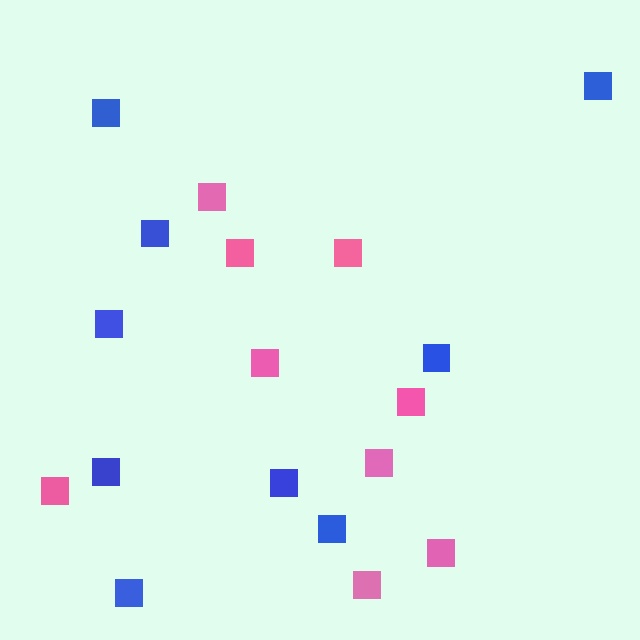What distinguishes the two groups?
There are 2 groups: one group of blue squares (9) and one group of pink squares (9).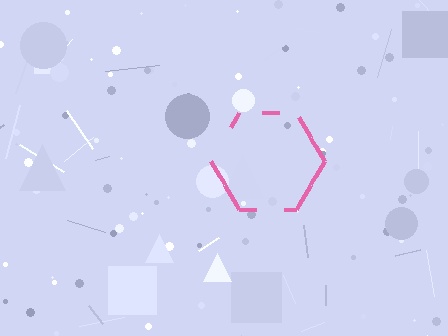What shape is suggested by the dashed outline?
The dashed outline suggests a hexagon.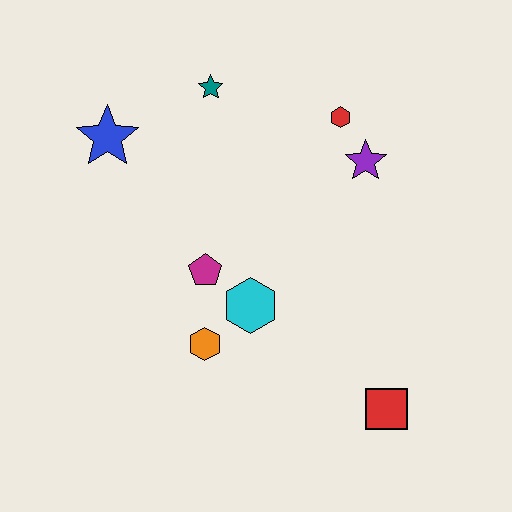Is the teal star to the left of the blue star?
No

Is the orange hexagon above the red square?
Yes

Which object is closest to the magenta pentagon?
The cyan hexagon is closest to the magenta pentagon.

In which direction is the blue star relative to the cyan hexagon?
The blue star is above the cyan hexagon.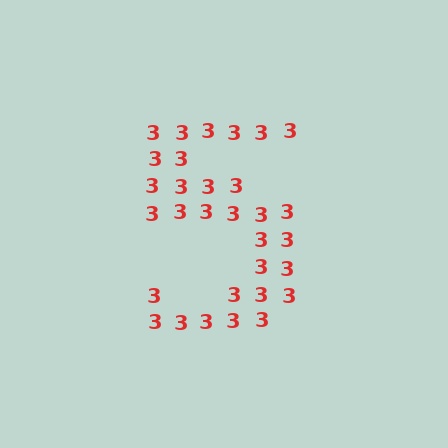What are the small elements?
The small elements are digit 3's.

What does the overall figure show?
The overall figure shows the digit 5.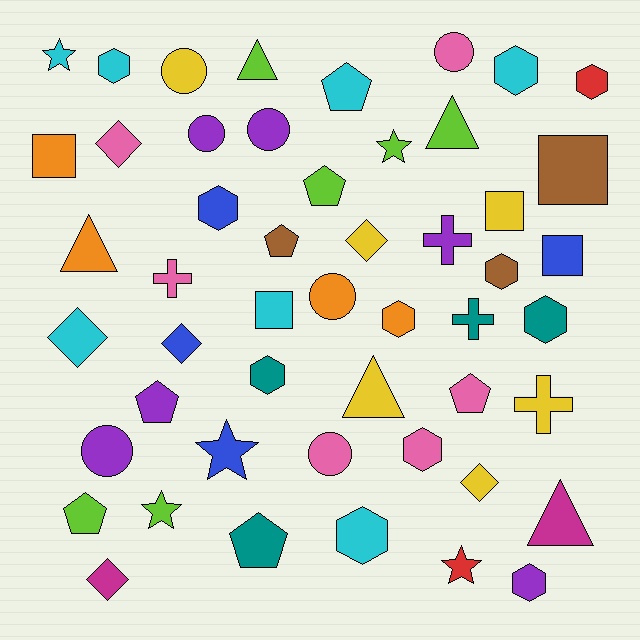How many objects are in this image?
There are 50 objects.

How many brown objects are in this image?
There are 3 brown objects.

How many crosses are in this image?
There are 4 crosses.